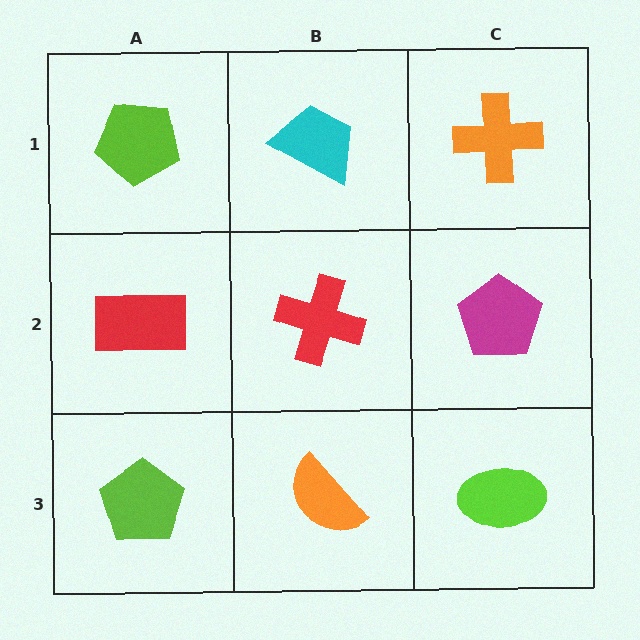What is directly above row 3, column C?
A magenta pentagon.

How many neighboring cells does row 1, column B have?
3.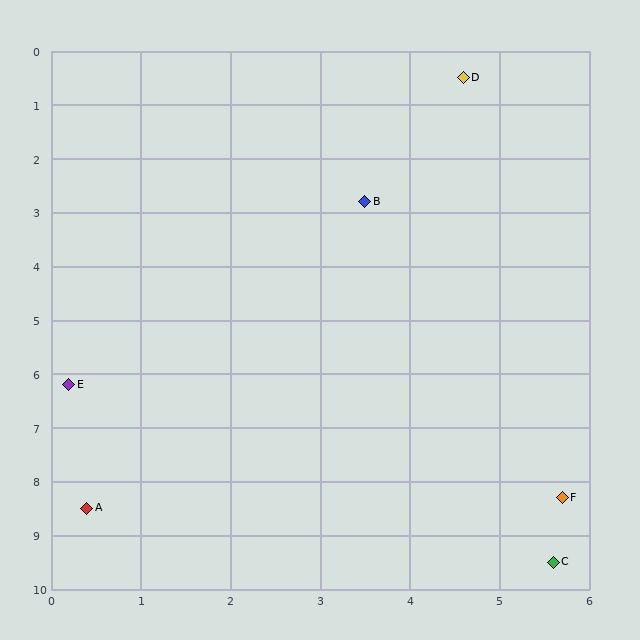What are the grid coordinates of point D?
Point D is at approximately (4.6, 0.5).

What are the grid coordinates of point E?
Point E is at approximately (0.2, 6.2).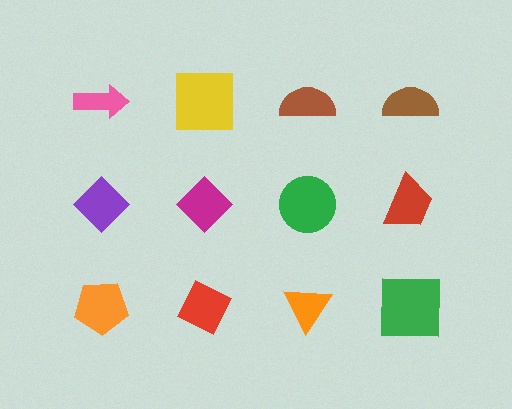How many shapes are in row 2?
4 shapes.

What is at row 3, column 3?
An orange triangle.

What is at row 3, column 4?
A green square.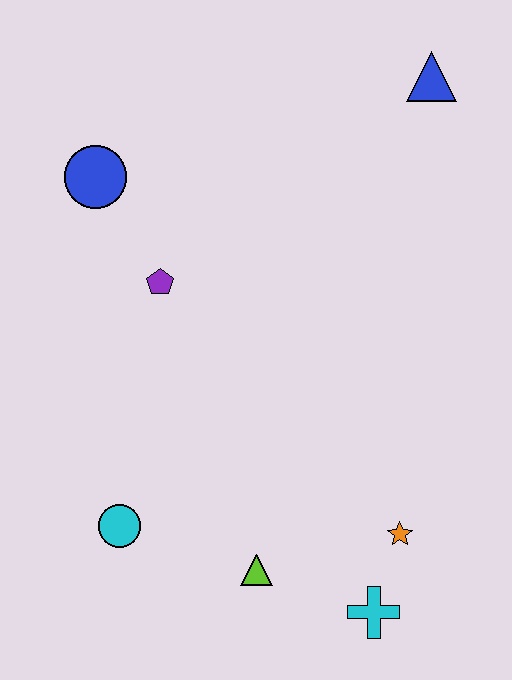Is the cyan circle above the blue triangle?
No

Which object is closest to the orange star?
The cyan cross is closest to the orange star.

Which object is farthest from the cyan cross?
The blue triangle is farthest from the cyan cross.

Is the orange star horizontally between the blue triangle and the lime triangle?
Yes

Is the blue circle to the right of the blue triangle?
No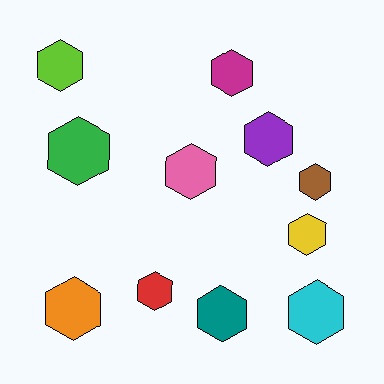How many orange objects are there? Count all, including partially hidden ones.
There is 1 orange object.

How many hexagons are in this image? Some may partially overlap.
There are 11 hexagons.